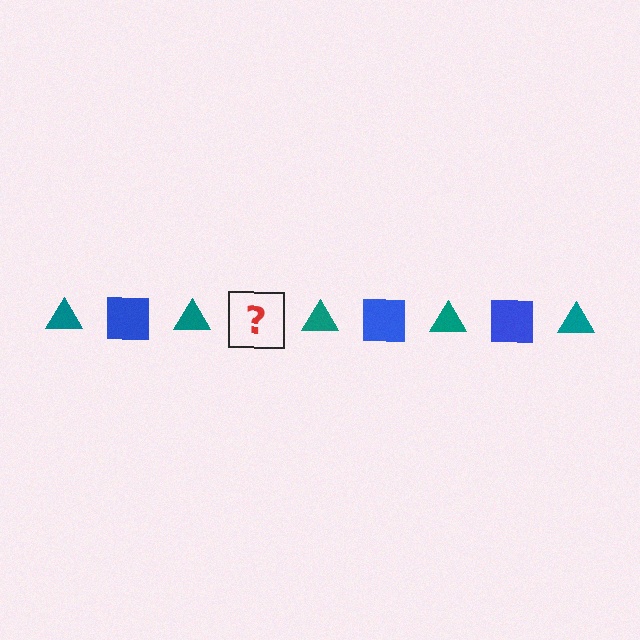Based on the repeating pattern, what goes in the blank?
The blank should be a blue square.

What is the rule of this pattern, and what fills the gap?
The rule is that the pattern alternates between teal triangle and blue square. The gap should be filled with a blue square.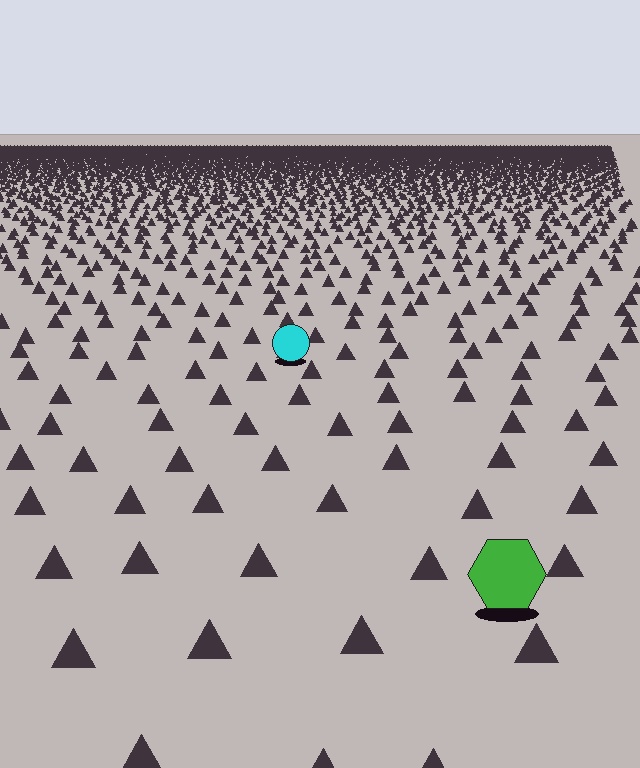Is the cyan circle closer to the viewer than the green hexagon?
No. The green hexagon is closer — you can tell from the texture gradient: the ground texture is coarser near it.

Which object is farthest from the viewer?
The cyan circle is farthest from the viewer. It appears smaller and the ground texture around it is denser.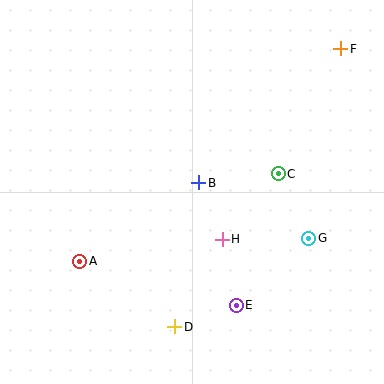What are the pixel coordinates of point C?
Point C is at (278, 174).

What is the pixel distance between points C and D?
The distance between C and D is 185 pixels.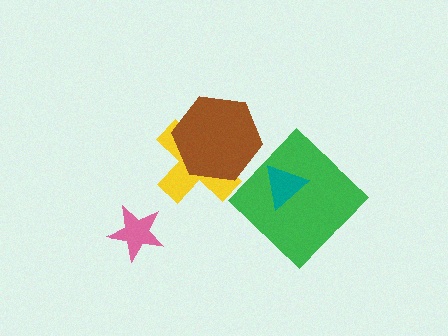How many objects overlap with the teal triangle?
1 object overlaps with the teal triangle.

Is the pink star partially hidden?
No, no other shape covers it.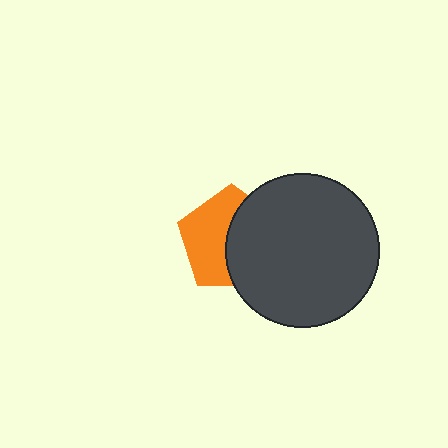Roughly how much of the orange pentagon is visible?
About half of it is visible (roughly 51%).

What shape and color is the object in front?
The object in front is a dark gray circle.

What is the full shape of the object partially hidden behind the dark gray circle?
The partially hidden object is an orange pentagon.